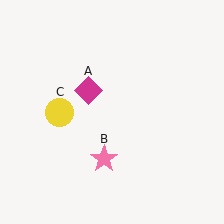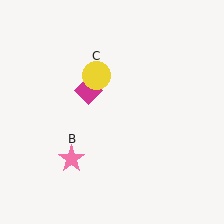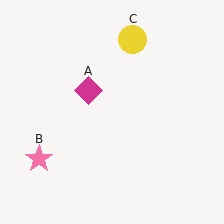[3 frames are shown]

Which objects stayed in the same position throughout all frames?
Magenta diamond (object A) remained stationary.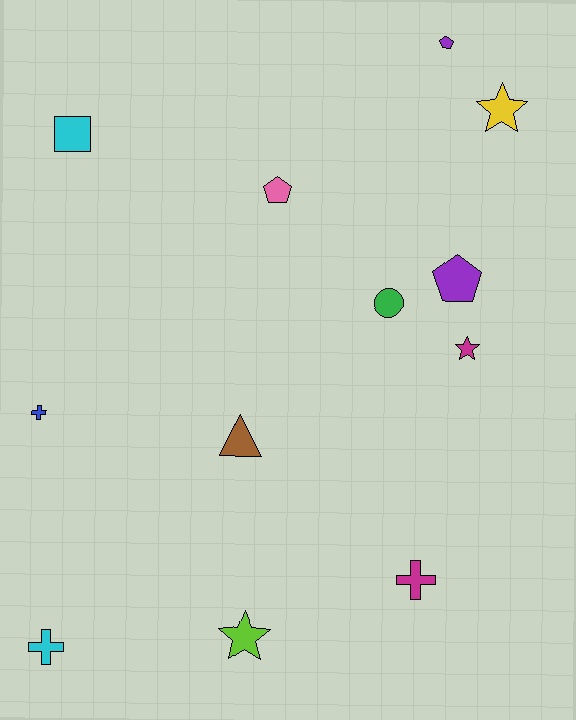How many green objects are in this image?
There is 1 green object.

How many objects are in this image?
There are 12 objects.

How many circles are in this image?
There is 1 circle.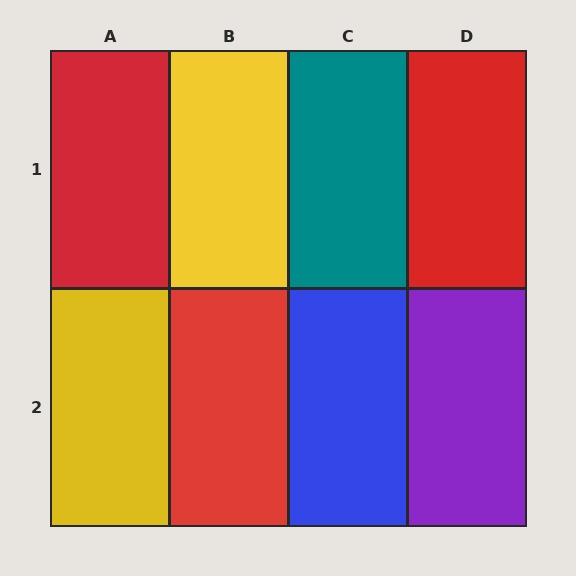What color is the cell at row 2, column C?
Blue.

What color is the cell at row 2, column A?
Yellow.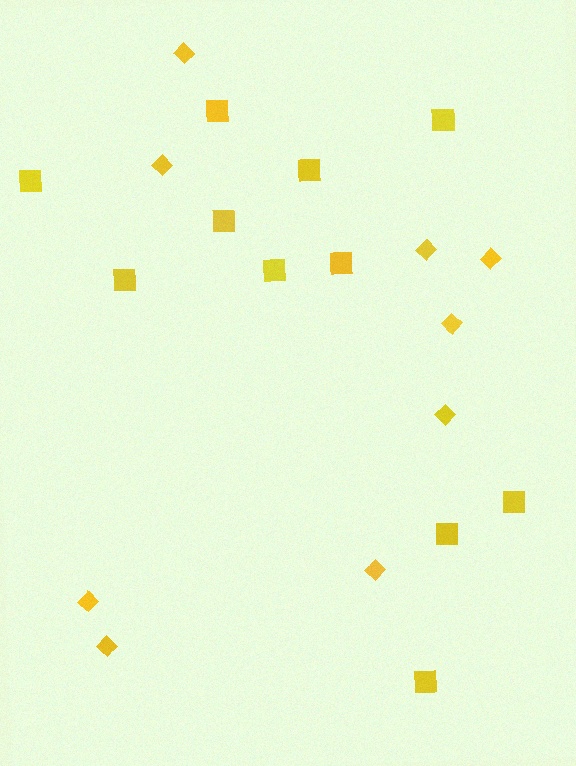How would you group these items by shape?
There are 2 groups: one group of diamonds (9) and one group of squares (11).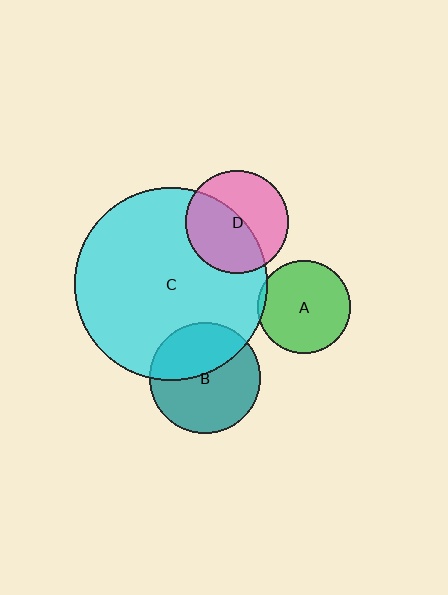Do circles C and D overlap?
Yes.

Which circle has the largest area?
Circle C (cyan).